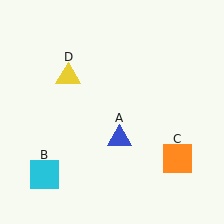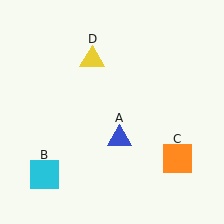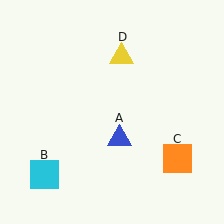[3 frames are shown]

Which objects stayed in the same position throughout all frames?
Blue triangle (object A) and cyan square (object B) and orange square (object C) remained stationary.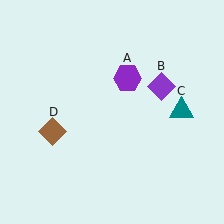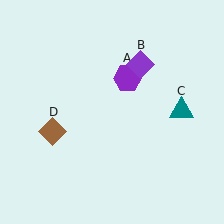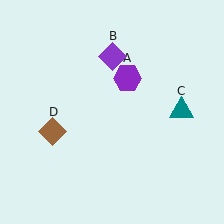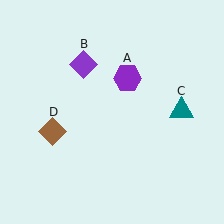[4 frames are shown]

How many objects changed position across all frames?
1 object changed position: purple diamond (object B).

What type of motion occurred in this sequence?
The purple diamond (object B) rotated counterclockwise around the center of the scene.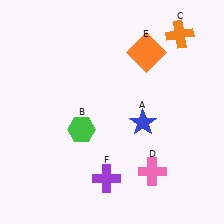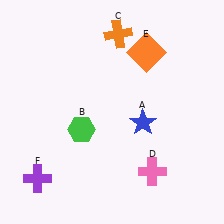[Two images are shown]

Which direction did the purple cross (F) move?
The purple cross (F) moved left.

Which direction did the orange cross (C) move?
The orange cross (C) moved left.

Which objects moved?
The objects that moved are: the orange cross (C), the purple cross (F).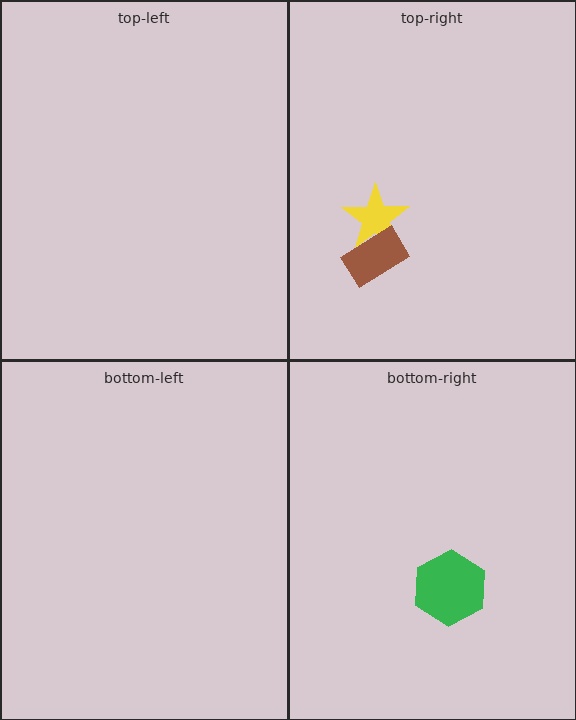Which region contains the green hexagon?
The bottom-right region.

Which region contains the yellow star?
The top-right region.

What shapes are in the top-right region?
The yellow star, the brown rectangle.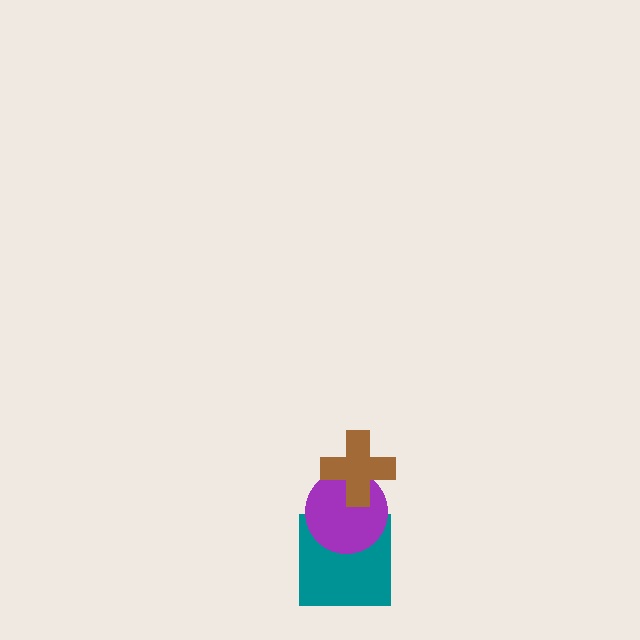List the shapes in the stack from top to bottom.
From top to bottom: the brown cross, the purple circle, the teal square.